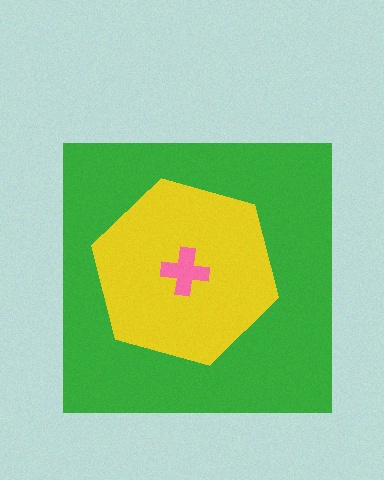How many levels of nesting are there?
3.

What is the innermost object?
The pink cross.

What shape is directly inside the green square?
The yellow hexagon.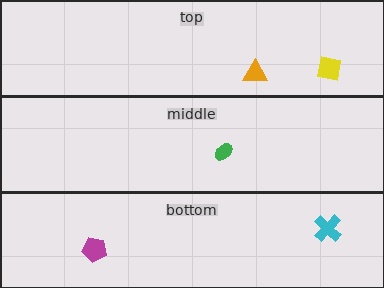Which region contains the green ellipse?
The middle region.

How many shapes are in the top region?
2.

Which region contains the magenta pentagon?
The bottom region.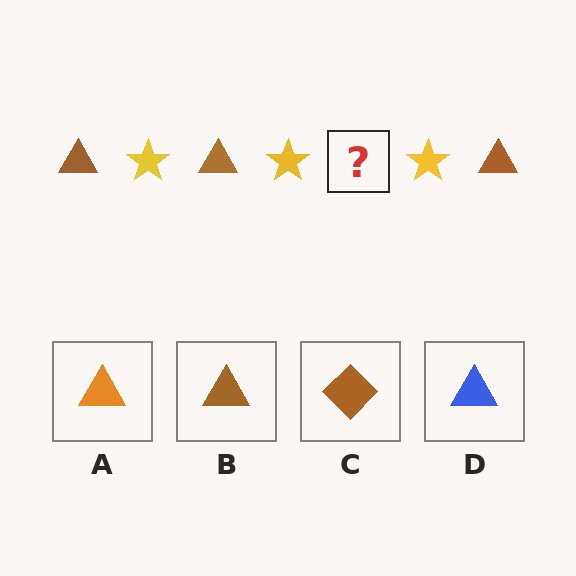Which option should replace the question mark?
Option B.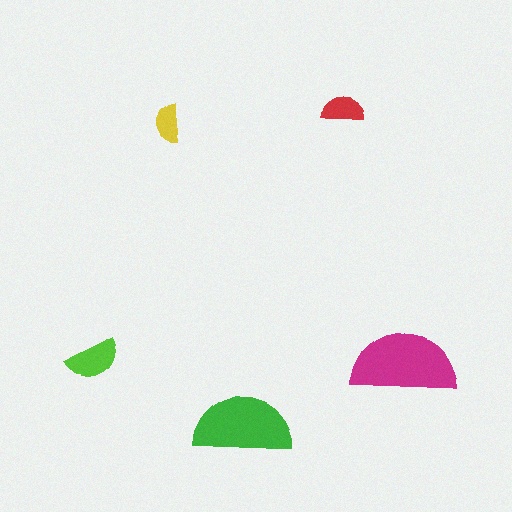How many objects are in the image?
There are 5 objects in the image.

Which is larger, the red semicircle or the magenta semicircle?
The magenta one.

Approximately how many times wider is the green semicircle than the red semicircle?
About 2.5 times wider.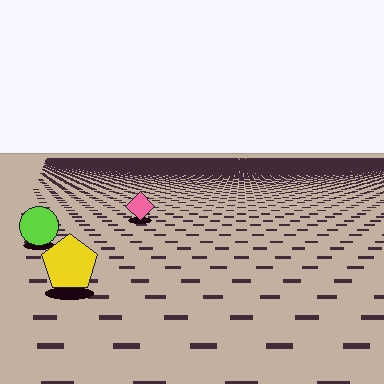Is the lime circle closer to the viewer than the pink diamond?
Yes. The lime circle is closer — you can tell from the texture gradient: the ground texture is coarser near it.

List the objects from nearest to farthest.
From nearest to farthest: the yellow pentagon, the lime circle, the pink diamond.